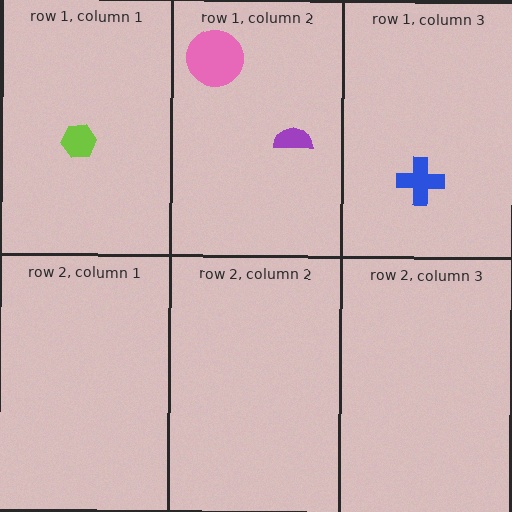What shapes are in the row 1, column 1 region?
The lime hexagon.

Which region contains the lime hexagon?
The row 1, column 1 region.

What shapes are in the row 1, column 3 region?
The blue cross.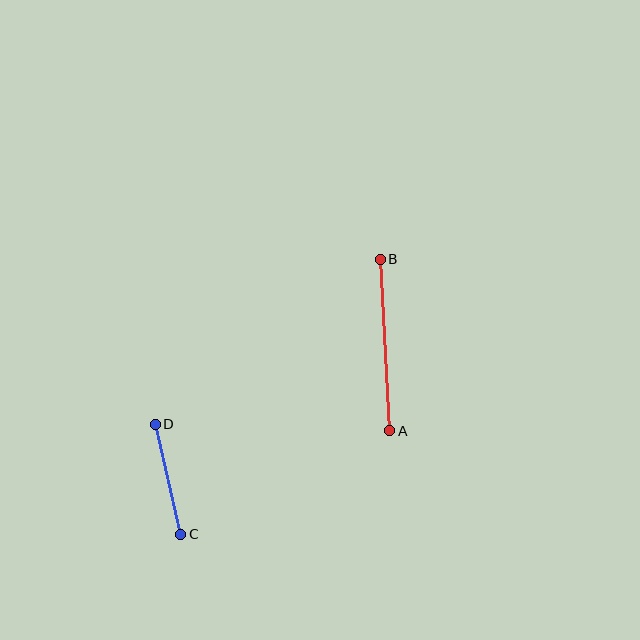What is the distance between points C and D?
The distance is approximately 113 pixels.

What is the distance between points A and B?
The distance is approximately 172 pixels.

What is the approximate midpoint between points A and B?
The midpoint is at approximately (385, 345) pixels.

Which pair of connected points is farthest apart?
Points A and B are farthest apart.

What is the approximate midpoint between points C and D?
The midpoint is at approximately (168, 479) pixels.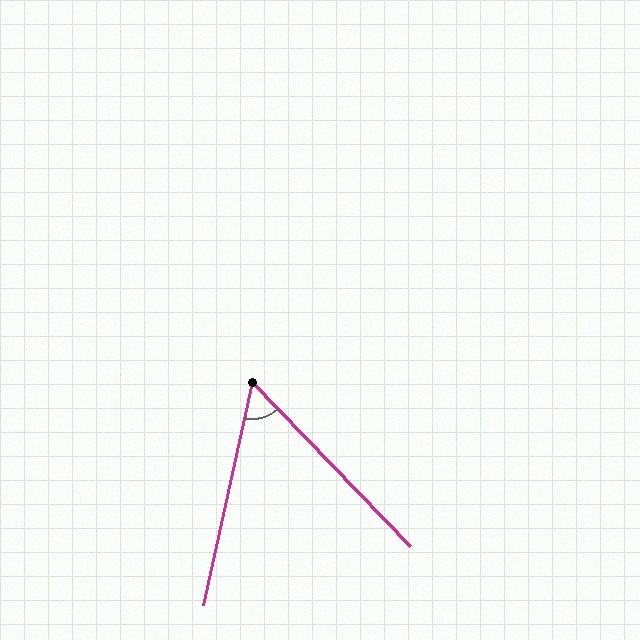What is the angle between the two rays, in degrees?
Approximately 56 degrees.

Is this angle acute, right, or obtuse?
It is acute.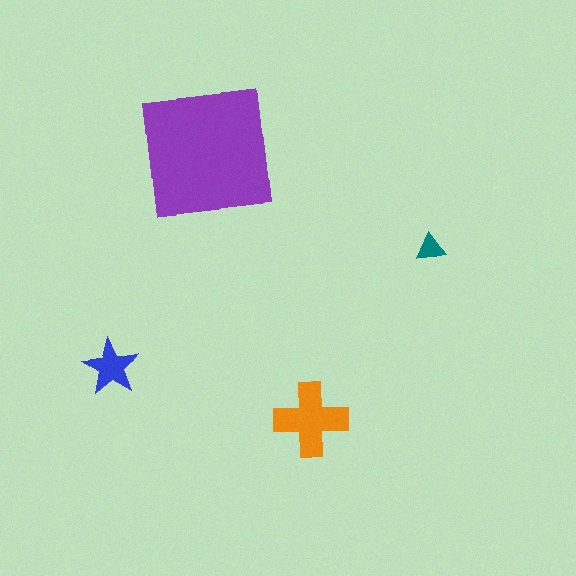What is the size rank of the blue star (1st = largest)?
3rd.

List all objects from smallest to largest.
The teal triangle, the blue star, the orange cross, the purple square.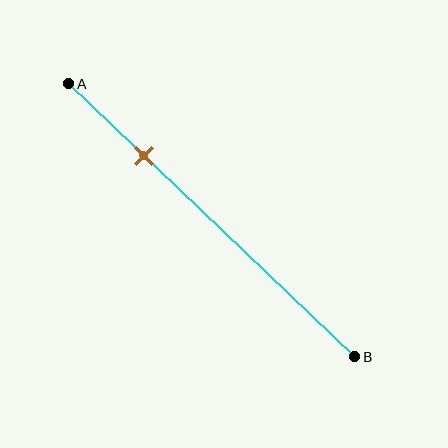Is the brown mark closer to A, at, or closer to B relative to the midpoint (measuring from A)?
The brown mark is closer to point A than the midpoint of segment AB.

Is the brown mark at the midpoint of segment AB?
No, the mark is at about 25% from A, not at the 50% midpoint.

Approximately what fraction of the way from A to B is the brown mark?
The brown mark is approximately 25% of the way from A to B.